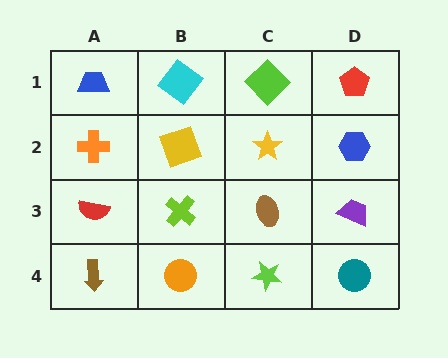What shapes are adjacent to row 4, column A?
A red semicircle (row 3, column A), an orange circle (row 4, column B).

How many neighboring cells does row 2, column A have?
3.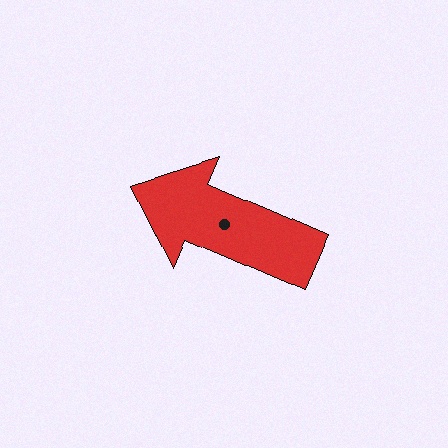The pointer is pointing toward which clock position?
Roughly 10 o'clock.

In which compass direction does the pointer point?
Northwest.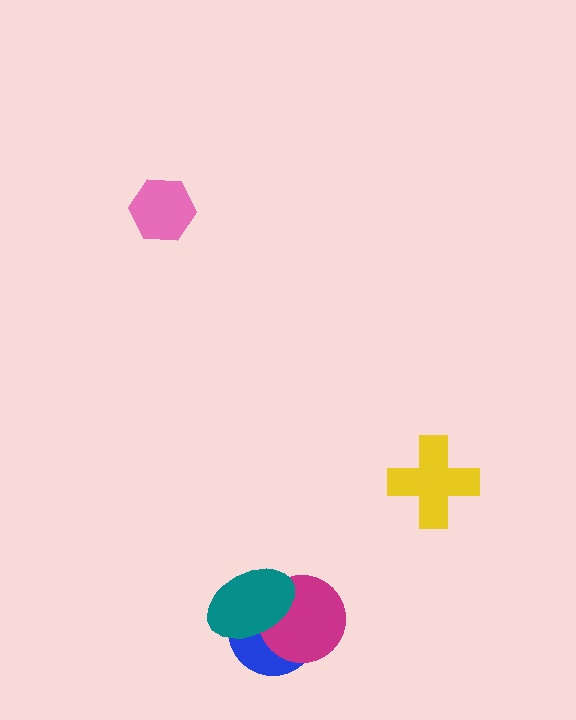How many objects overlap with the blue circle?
2 objects overlap with the blue circle.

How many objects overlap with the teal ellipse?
2 objects overlap with the teal ellipse.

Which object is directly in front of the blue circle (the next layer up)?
The magenta circle is directly in front of the blue circle.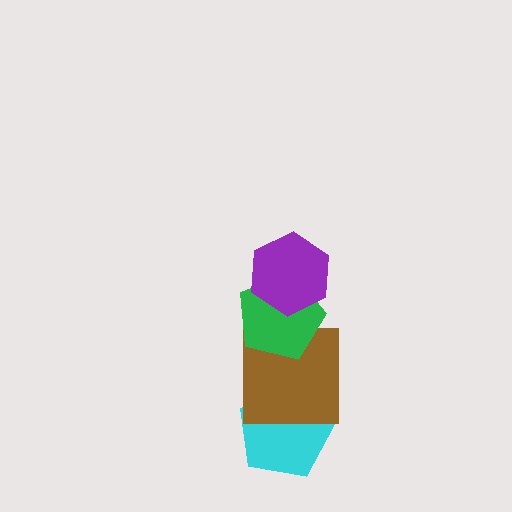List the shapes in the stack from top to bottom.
From top to bottom: the purple hexagon, the green pentagon, the brown square, the cyan pentagon.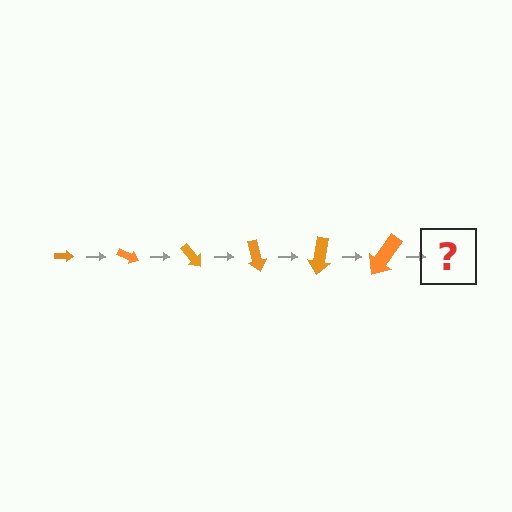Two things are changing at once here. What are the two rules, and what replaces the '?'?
The two rules are that the arrow grows larger each step and it rotates 25 degrees each step. The '?' should be an arrow, larger than the previous one and rotated 150 degrees from the start.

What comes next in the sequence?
The next element should be an arrow, larger than the previous one and rotated 150 degrees from the start.